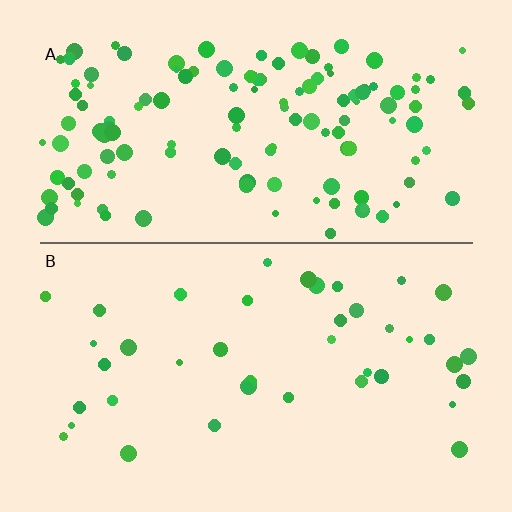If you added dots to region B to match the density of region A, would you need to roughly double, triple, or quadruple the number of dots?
Approximately triple.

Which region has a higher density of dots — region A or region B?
A (the top).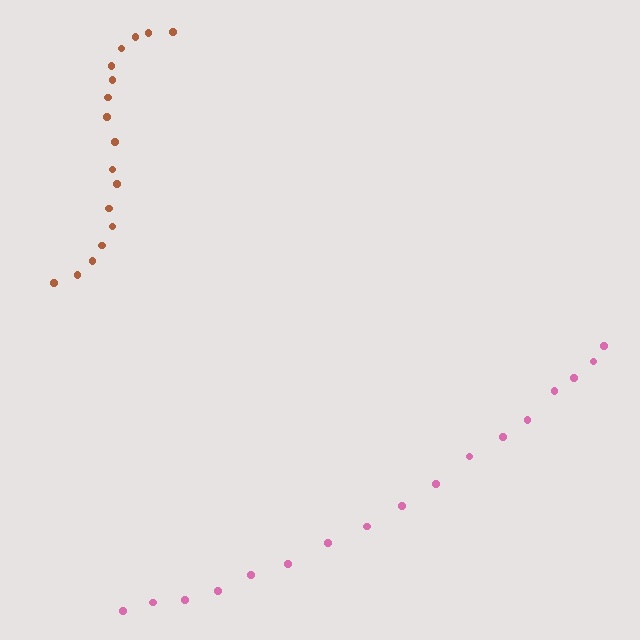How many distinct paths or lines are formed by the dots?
There are 2 distinct paths.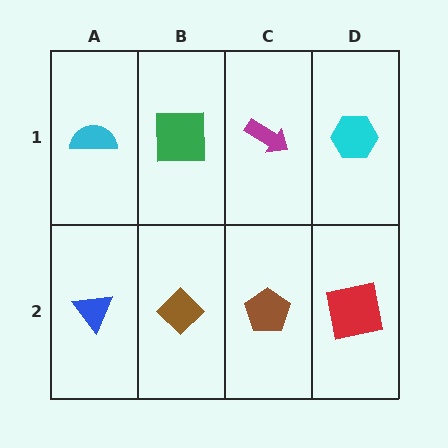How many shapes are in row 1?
4 shapes.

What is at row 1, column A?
A cyan semicircle.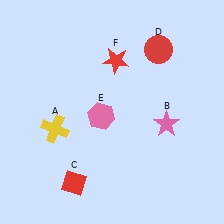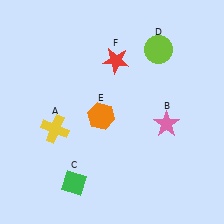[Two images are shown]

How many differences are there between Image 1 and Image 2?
There are 3 differences between the two images.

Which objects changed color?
C changed from red to green. D changed from red to lime. E changed from pink to orange.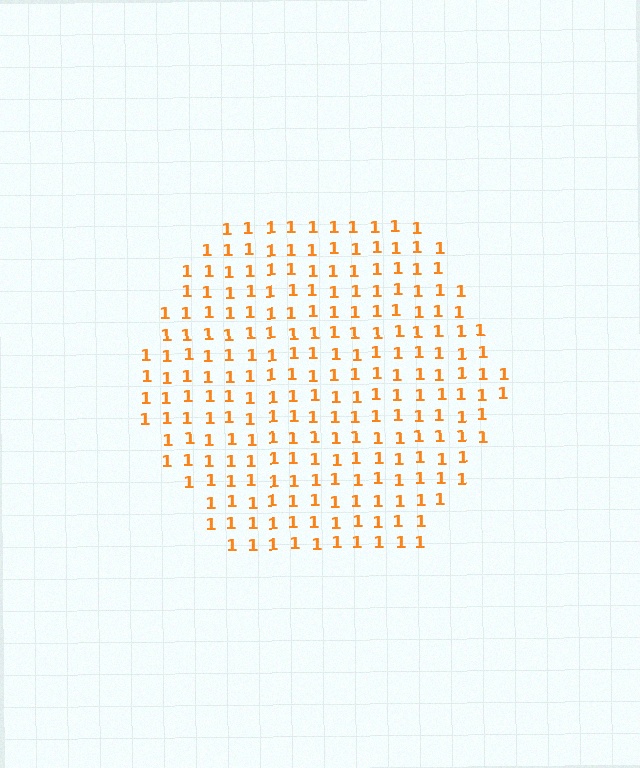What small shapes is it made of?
It is made of small digit 1's.